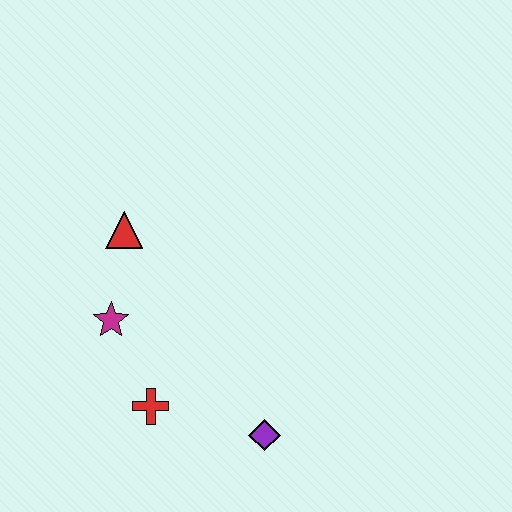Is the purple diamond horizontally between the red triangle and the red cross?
No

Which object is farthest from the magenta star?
The purple diamond is farthest from the magenta star.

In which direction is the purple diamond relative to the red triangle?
The purple diamond is below the red triangle.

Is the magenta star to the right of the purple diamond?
No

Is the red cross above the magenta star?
No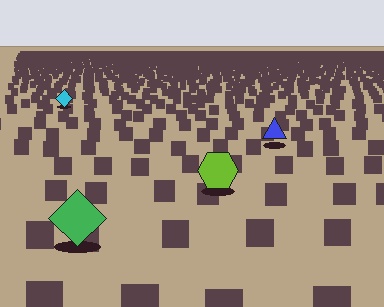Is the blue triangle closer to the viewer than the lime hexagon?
No. The lime hexagon is closer — you can tell from the texture gradient: the ground texture is coarser near it.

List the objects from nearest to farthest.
From nearest to farthest: the green diamond, the lime hexagon, the blue triangle, the cyan diamond.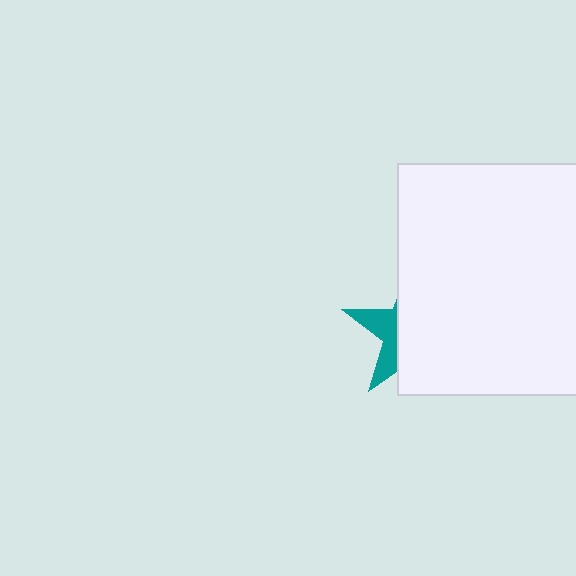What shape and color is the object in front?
The object in front is a white square.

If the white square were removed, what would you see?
You would see the complete teal star.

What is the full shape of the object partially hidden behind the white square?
The partially hidden object is a teal star.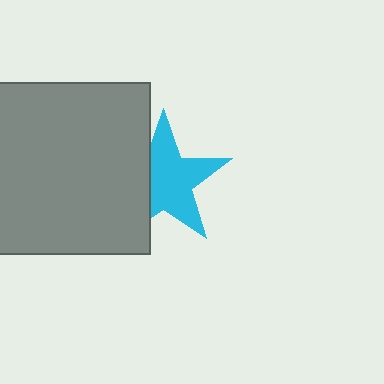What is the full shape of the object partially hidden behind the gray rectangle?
The partially hidden object is a cyan star.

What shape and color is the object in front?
The object in front is a gray rectangle.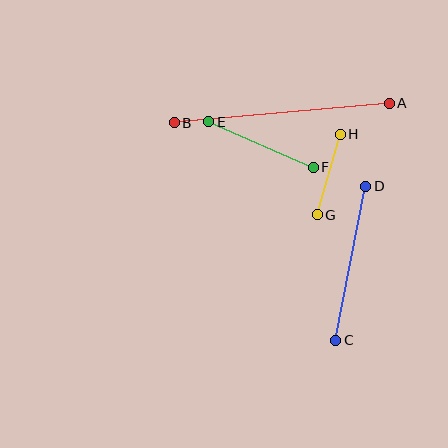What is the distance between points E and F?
The distance is approximately 114 pixels.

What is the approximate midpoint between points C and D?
The midpoint is at approximately (351, 263) pixels.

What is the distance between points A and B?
The distance is approximately 216 pixels.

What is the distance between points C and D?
The distance is approximately 157 pixels.